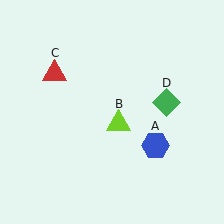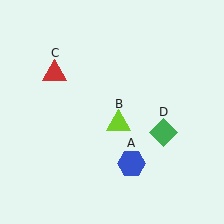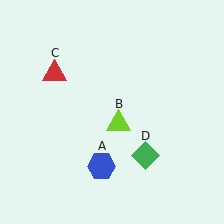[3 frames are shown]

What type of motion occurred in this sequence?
The blue hexagon (object A), green diamond (object D) rotated clockwise around the center of the scene.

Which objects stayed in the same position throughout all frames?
Lime triangle (object B) and red triangle (object C) remained stationary.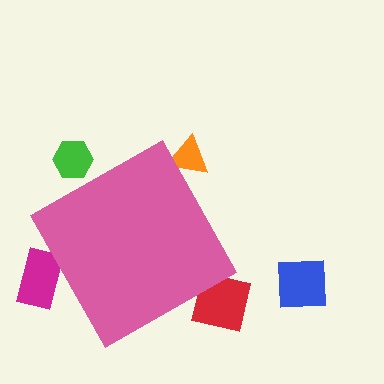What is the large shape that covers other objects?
A pink diamond.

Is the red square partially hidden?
Yes, the red square is partially hidden behind the pink diamond.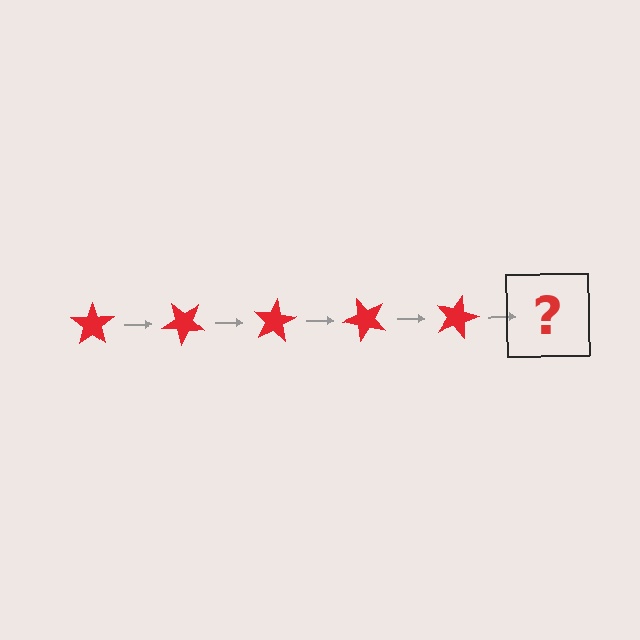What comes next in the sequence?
The next element should be a red star rotated 200 degrees.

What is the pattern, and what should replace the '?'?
The pattern is that the star rotates 40 degrees each step. The '?' should be a red star rotated 200 degrees.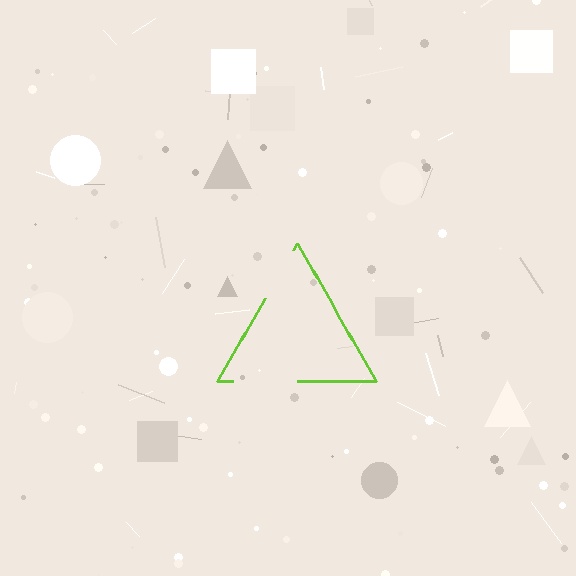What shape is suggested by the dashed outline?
The dashed outline suggests a triangle.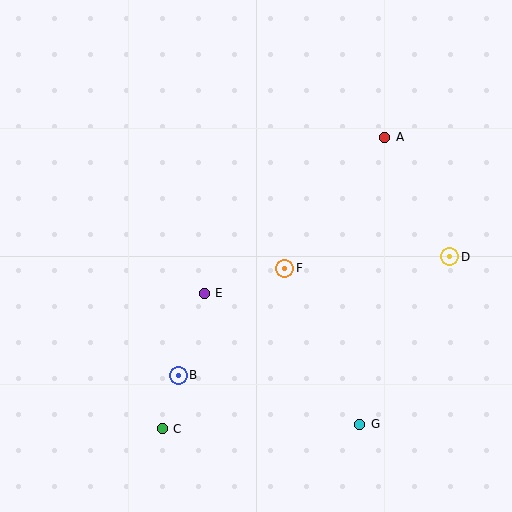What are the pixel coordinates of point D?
Point D is at (450, 257).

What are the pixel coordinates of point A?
Point A is at (385, 137).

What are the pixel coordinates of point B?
Point B is at (178, 375).